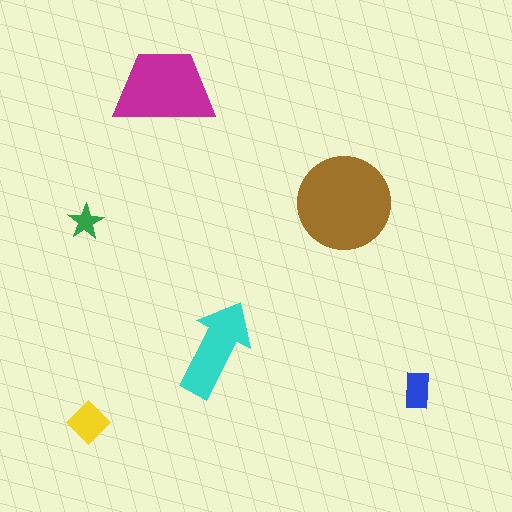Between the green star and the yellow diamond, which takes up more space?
The yellow diamond.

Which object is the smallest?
The green star.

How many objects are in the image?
There are 6 objects in the image.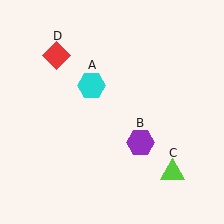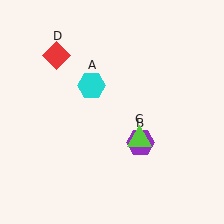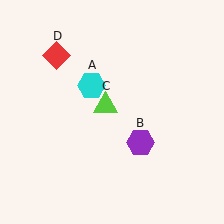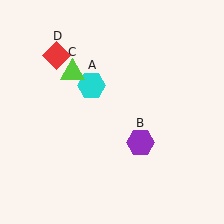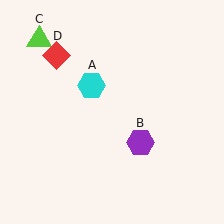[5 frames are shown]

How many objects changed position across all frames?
1 object changed position: lime triangle (object C).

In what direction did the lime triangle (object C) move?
The lime triangle (object C) moved up and to the left.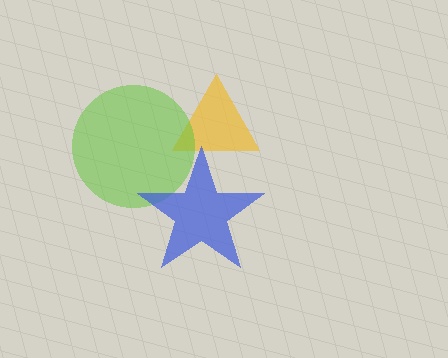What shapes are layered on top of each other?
The layered shapes are: a yellow triangle, a lime circle, a blue star.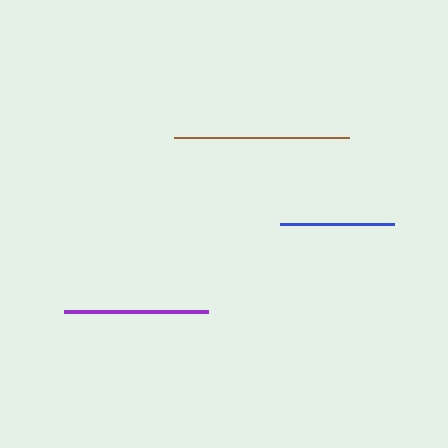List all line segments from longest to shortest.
From longest to shortest: brown, purple, blue.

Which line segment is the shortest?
The blue line is the shortest at approximately 113 pixels.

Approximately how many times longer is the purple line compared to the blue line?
The purple line is approximately 1.3 times the length of the blue line.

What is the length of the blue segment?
The blue segment is approximately 113 pixels long.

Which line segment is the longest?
The brown line is the longest at approximately 175 pixels.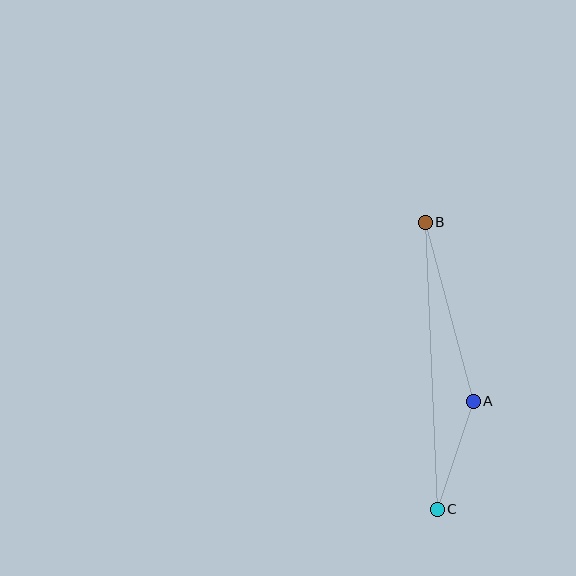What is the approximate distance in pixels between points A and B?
The distance between A and B is approximately 185 pixels.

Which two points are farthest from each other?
Points B and C are farthest from each other.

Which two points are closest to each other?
Points A and C are closest to each other.